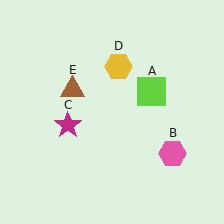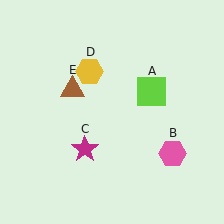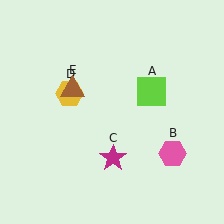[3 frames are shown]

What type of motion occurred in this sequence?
The magenta star (object C), yellow hexagon (object D) rotated counterclockwise around the center of the scene.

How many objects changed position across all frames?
2 objects changed position: magenta star (object C), yellow hexagon (object D).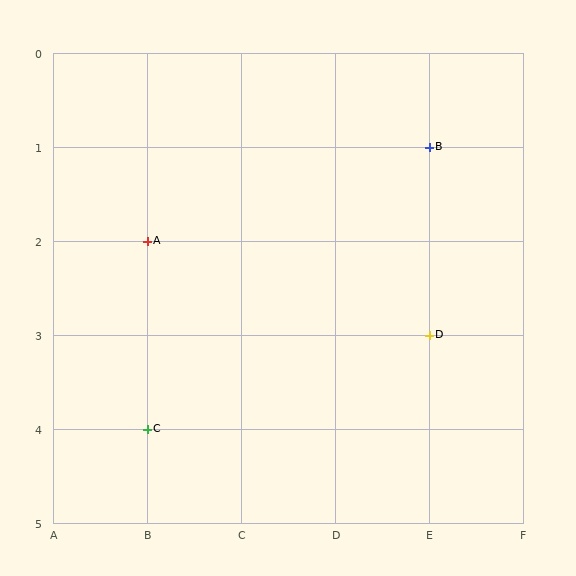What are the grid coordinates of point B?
Point B is at grid coordinates (E, 1).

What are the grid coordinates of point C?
Point C is at grid coordinates (B, 4).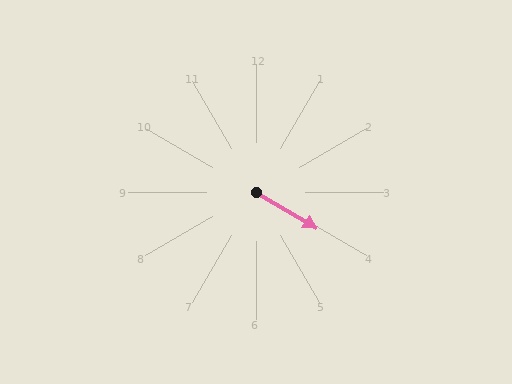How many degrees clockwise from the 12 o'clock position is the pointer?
Approximately 120 degrees.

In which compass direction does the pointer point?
Southeast.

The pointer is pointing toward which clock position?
Roughly 4 o'clock.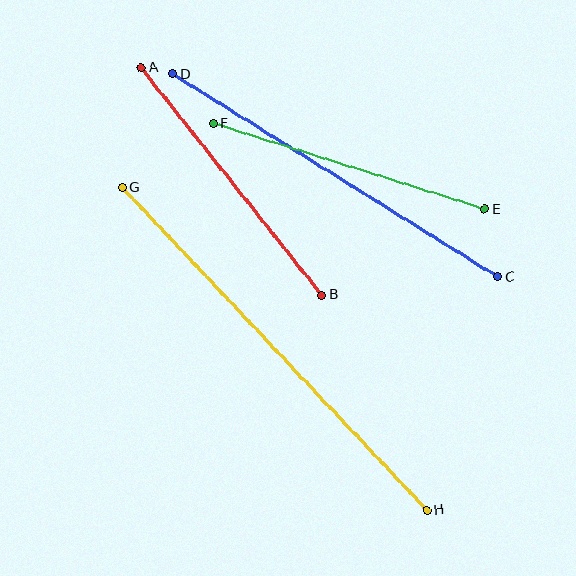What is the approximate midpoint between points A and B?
The midpoint is at approximately (232, 181) pixels.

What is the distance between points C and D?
The distance is approximately 383 pixels.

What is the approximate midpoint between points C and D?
The midpoint is at approximately (335, 175) pixels.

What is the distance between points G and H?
The distance is approximately 444 pixels.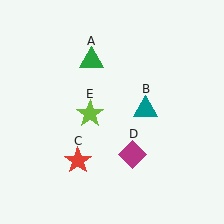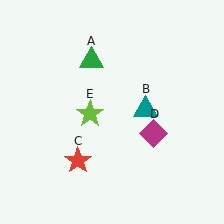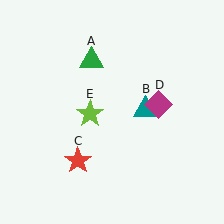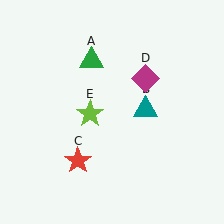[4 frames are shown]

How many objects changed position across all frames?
1 object changed position: magenta diamond (object D).